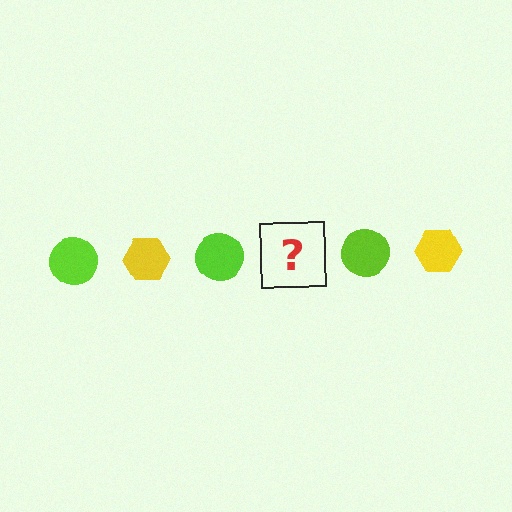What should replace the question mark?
The question mark should be replaced with a yellow hexagon.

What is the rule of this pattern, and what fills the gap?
The rule is that the pattern alternates between lime circle and yellow hexagon. The gap should be filled with a yellow hexagon.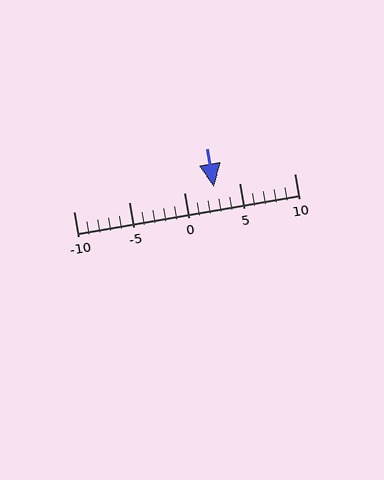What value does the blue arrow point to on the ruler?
The blue arrow points to approximately 3.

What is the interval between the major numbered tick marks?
The major tick marks are spaced 5 units apart.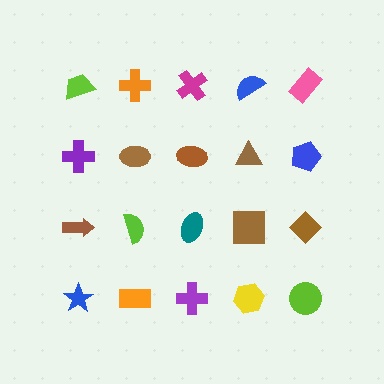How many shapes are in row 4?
5 shapes.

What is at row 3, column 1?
A brown arrow.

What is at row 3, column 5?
A brown diamond.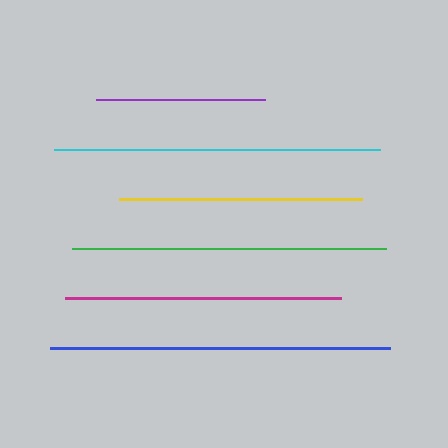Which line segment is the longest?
The blue line is the longest at approximately 340 pixels.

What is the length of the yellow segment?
The yellow segment is approximately 243 pixels long.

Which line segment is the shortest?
The purple line is the shortest at approximately 169 pixels.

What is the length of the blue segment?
The blue segment is approximately 340 pixels long.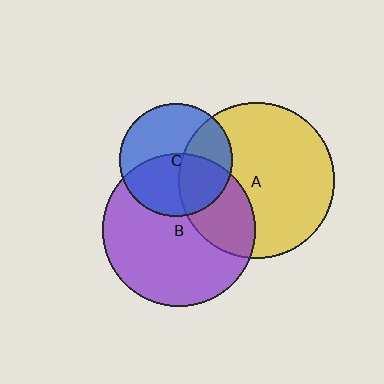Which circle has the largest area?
Circle A (yellow).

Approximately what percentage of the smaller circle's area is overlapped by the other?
Approximately 30%.